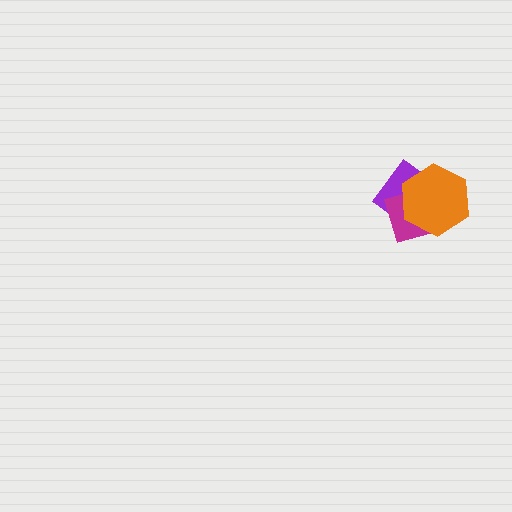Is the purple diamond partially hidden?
Yes, it is partially covered by another shape.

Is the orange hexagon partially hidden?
No, no other shape covers it.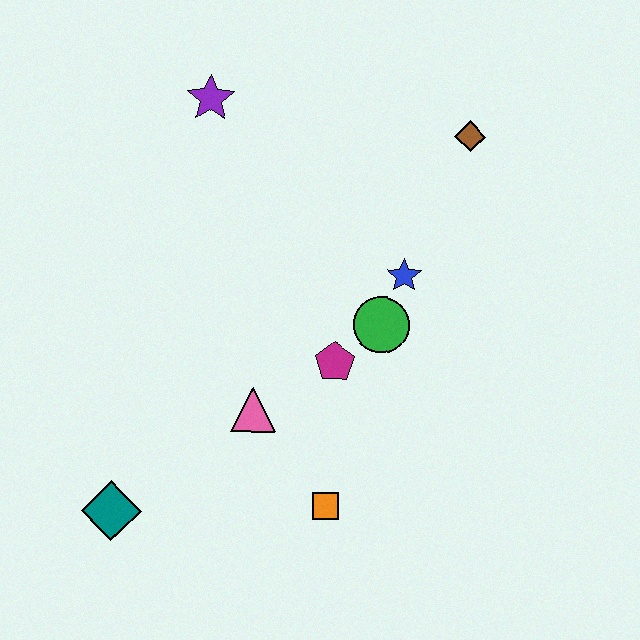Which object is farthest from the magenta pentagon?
The purple star is farthest from the magenta pentagon.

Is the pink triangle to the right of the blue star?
No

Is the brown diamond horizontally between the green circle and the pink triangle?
No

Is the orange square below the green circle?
Yes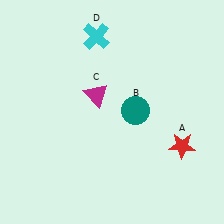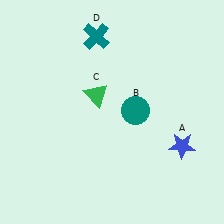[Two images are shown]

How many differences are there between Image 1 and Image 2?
There are 3 differences between the two images.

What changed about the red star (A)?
In Image 1, A is red. In Image 2, it changed to blue.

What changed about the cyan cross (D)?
In Image 1, D is cyan. In Image 2, it changed to teal.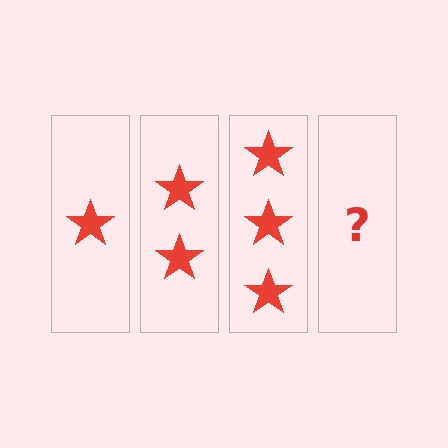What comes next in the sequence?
The next element should be 4 stars.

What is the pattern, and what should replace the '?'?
The pattern is that each step adds one more star. The '?' should be 4 stars.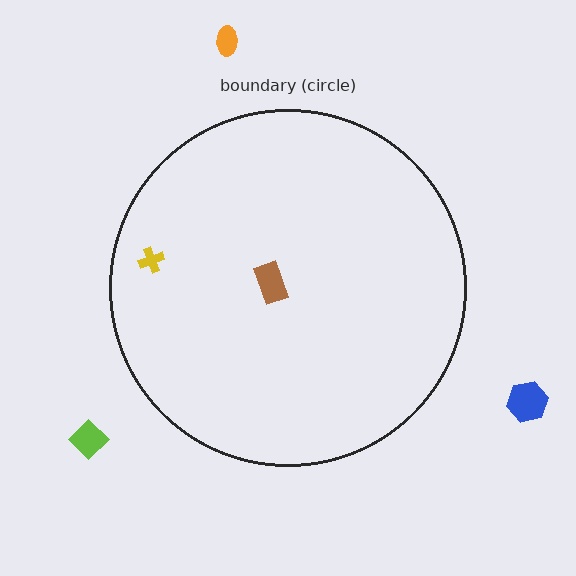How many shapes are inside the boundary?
2 inside, 3 outside.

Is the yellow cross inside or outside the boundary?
Inside.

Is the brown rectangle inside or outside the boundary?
Inside.